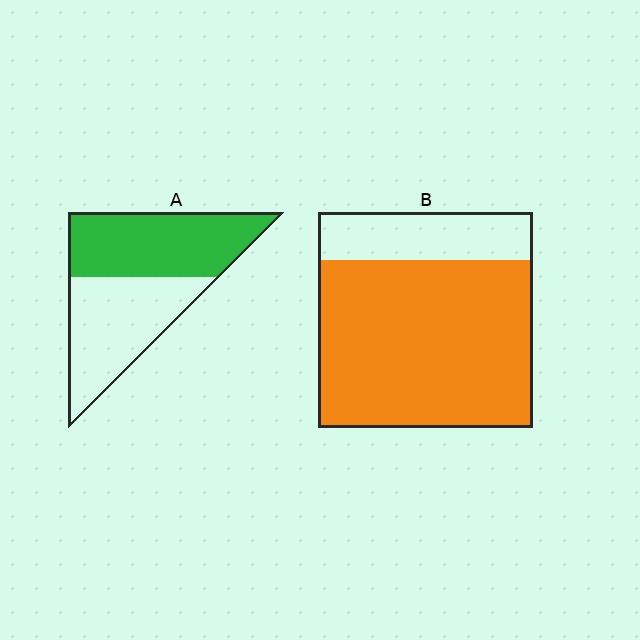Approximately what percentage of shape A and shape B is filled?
A is approximately 50% and B is approximately 80%.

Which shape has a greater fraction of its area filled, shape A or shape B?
Shape B.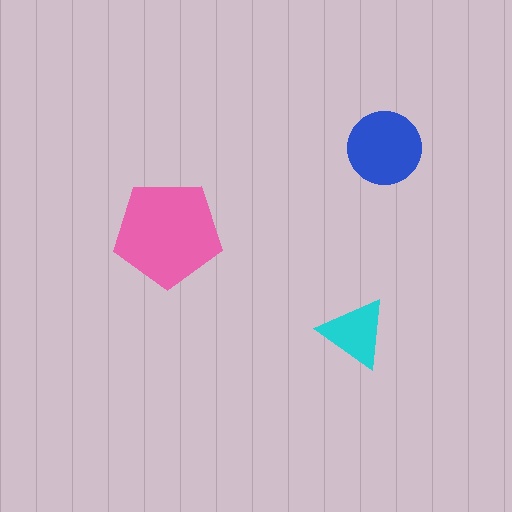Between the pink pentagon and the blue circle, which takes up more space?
The pink pentagon.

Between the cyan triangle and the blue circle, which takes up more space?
The blue circle.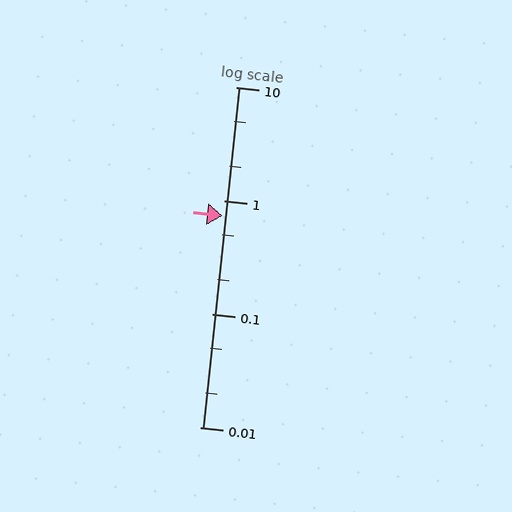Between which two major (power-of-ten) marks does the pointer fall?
The pointer is between 0.1 and 1.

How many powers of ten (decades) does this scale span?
The scale spans 3 decades, from 0.01 to 10.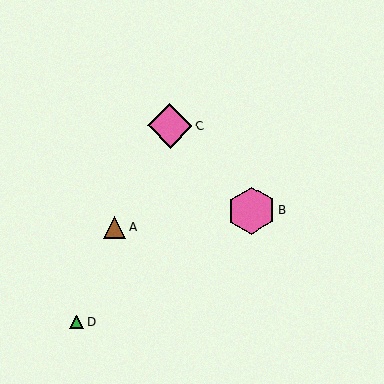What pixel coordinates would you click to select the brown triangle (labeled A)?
Click at (115, 227) to select the brown triangle A.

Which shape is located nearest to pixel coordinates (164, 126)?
The pink diamond (labeled C) at (170, 126) is nearest to that location.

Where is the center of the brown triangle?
The center of the brown triangle is at (115, 227).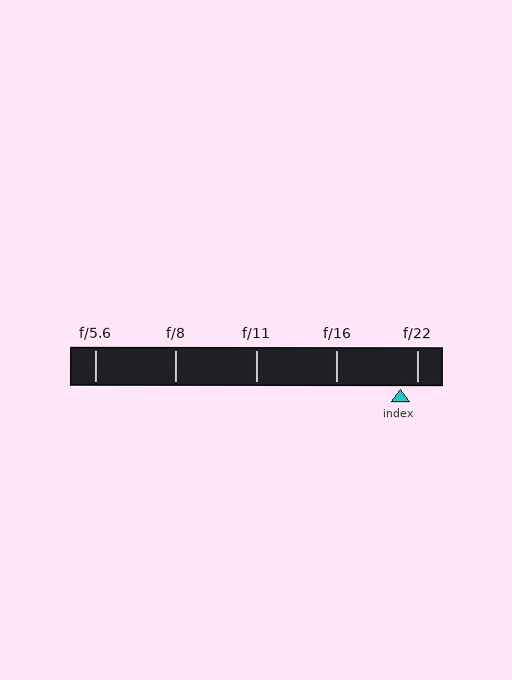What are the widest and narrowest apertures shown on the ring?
The widest aperture shown is f/5.6 and the narrowest is f/22.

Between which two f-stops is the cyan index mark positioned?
The index mark is between f/16 and f/22.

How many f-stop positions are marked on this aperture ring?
There are 5 f-stop positions marked.